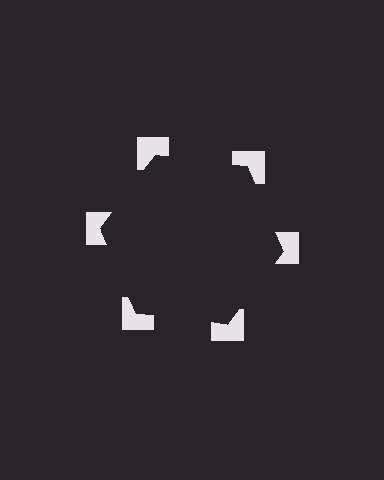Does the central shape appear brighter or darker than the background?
It typically appears slightly darker than the background, even though no actual brightness change is drawn.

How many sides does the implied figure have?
6 sides.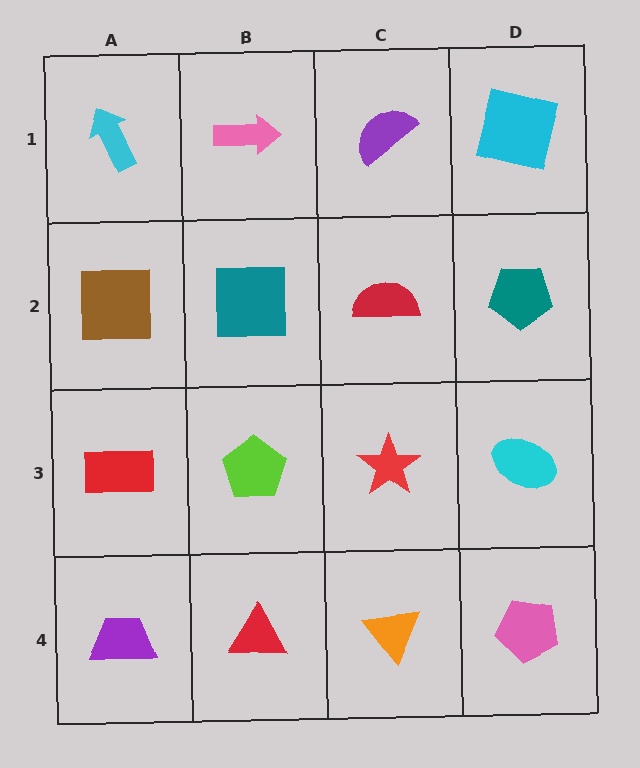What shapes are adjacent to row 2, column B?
A pink arrow (row 1, column B), a lime pentagon (row 3, column B), a brown square (row 2, column A), a red semicircle (row 2, column C).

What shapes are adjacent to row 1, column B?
A teal square (row 2, column B), a cyan arrow (row 1, column A), a purple semicircle (row 1, column C).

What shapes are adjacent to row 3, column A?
A brown square (row 2, column A), a purple trapezoid (row 4, column A), a lime pentagon (row 3, column B).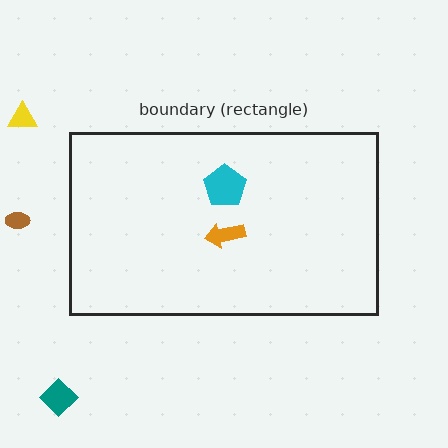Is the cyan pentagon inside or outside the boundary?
Inside.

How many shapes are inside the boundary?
2 inside, 3 outside.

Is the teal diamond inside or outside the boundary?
Outside.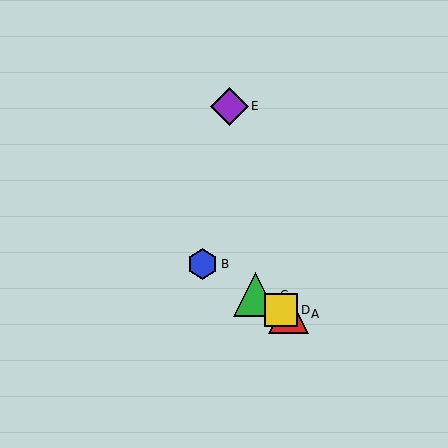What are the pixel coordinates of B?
Object B is at (203, 264).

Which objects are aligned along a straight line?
Objects A, B, C, D are aligned along a straight line.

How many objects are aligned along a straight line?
4 objects (A, B, C, D) are aligned along a straight line.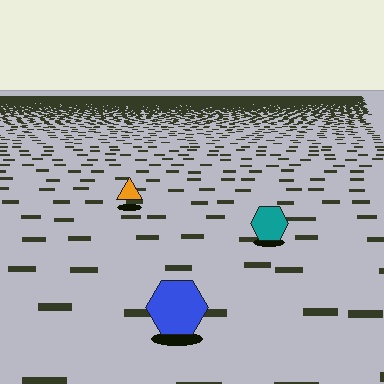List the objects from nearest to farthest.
From nearest to farthest: the blue hexagon, the teal hexagon, the orange triangle.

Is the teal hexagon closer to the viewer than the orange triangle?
Yes. The teal hexagon is closer — you can tell from the texture gradient: the ground texture is coarser near it.